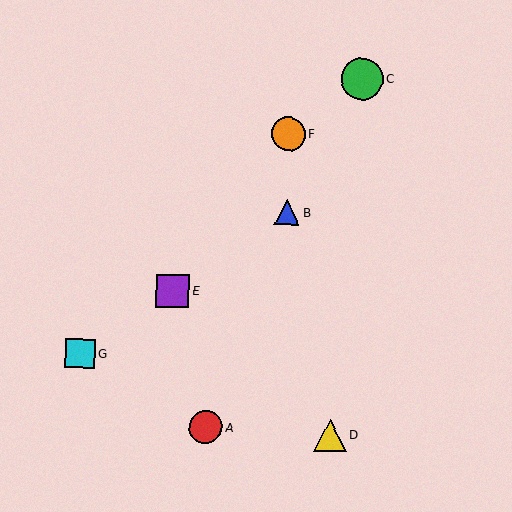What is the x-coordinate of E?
Object E is at x≈173.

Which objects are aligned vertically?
Objects B, F are aligned vertically.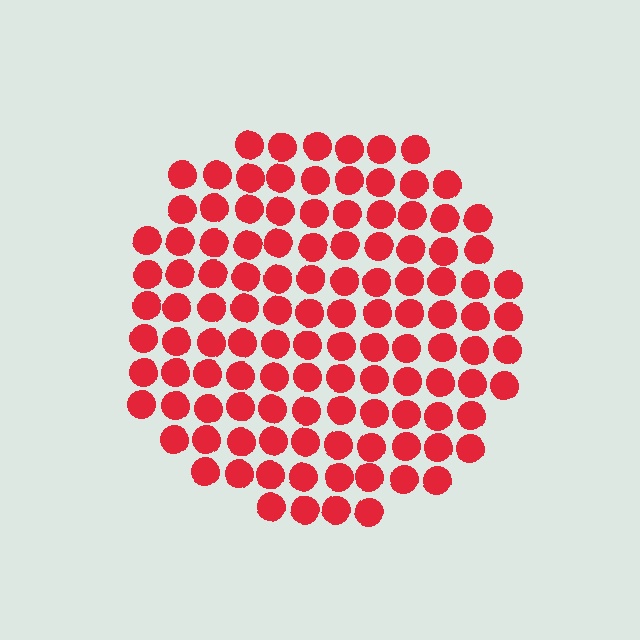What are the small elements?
The small elements are circles.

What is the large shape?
The large shape is a circle.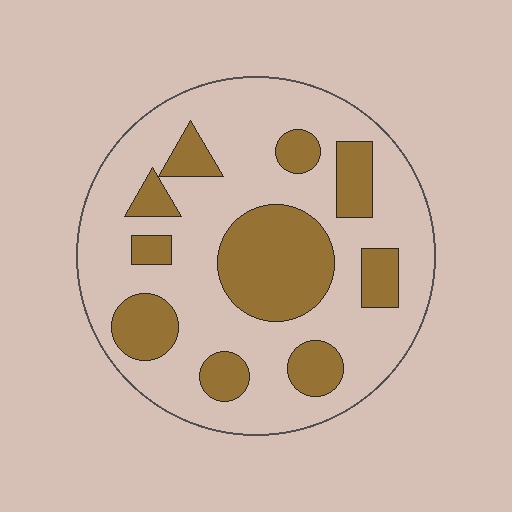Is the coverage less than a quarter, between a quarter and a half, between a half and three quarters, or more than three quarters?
Between a quarter and a half.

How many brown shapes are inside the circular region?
10.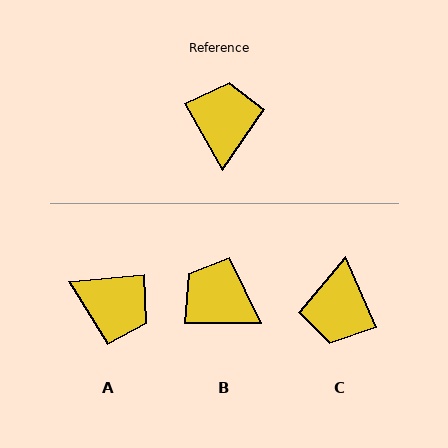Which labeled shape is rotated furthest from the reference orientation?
C, about 174 degrees away.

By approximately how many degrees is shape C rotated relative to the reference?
Approximately 174 degrees counter-clockwise.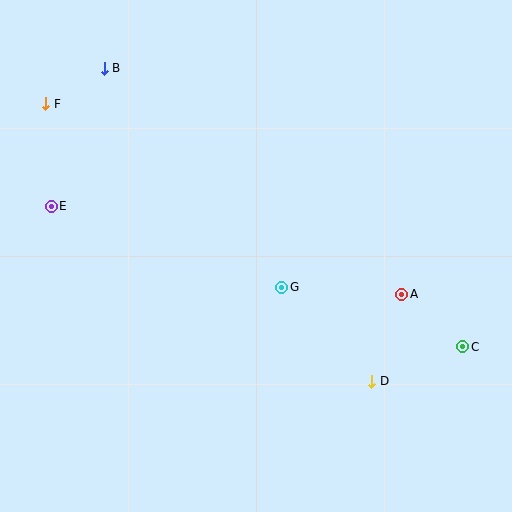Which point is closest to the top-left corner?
Point F is closest to the top-left corner.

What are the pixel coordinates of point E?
Point E is at (51, 206).